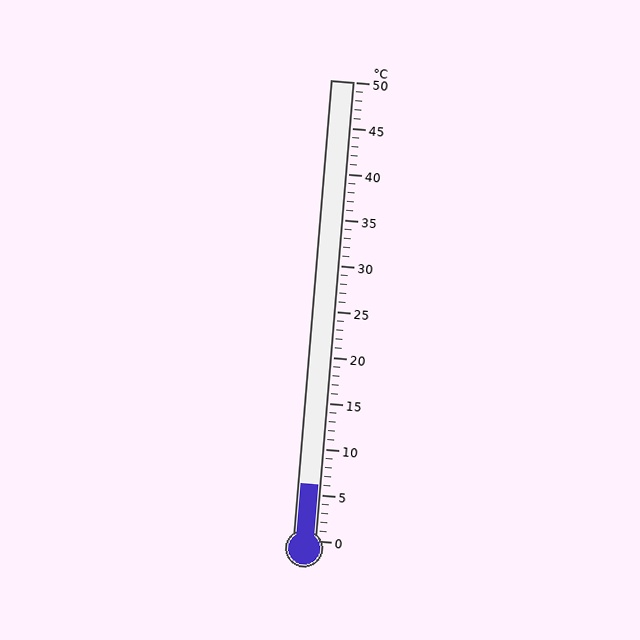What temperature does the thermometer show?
The thermometer shows approximately 6°C.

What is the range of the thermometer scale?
The thermometer scale ranges from 0°C to 50°C.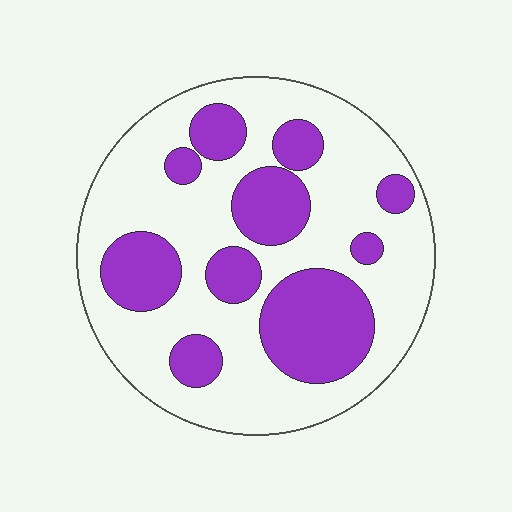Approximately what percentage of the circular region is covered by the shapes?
Approximately 35%.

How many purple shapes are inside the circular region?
10.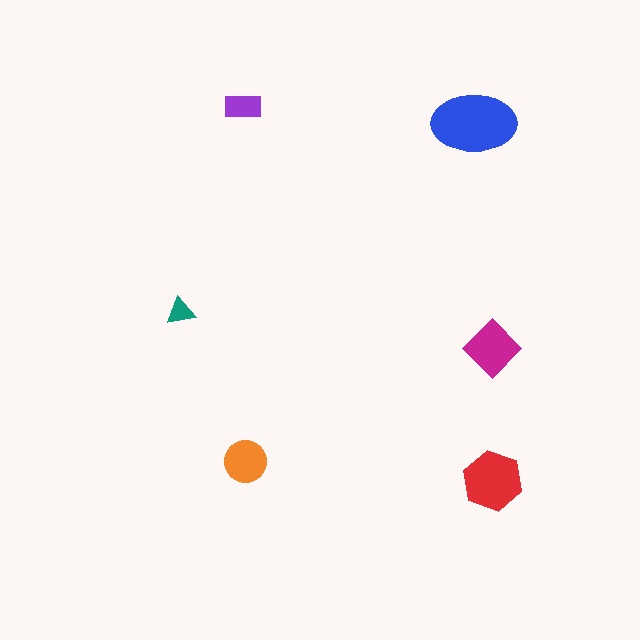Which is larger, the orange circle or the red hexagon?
The red hexagon.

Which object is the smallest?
The teal triangle.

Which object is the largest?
The blue ellipse.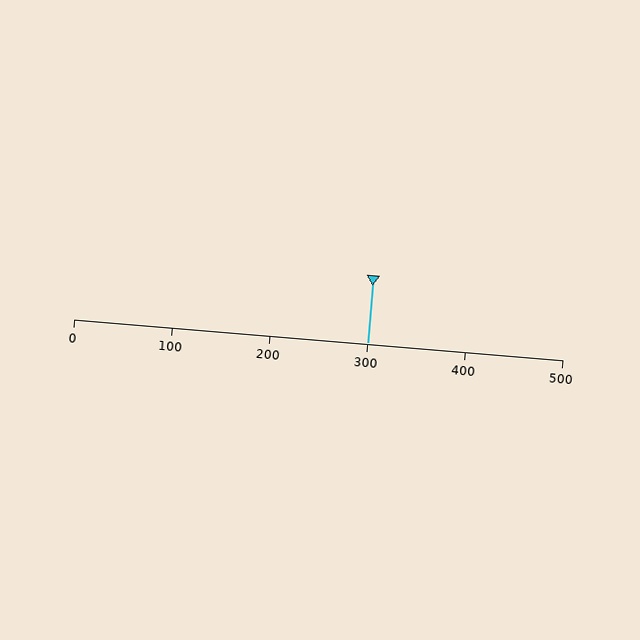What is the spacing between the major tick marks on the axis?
The major ticks are spaced 100 apart.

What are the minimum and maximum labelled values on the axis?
The axis runs from 0 to 500.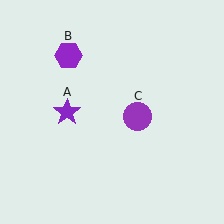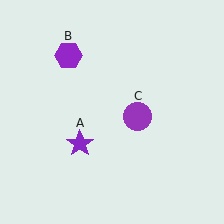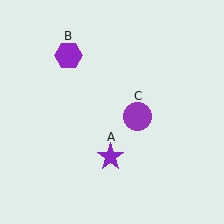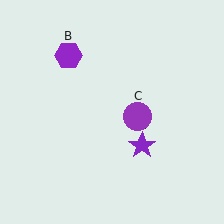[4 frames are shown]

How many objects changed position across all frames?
1 object changed position: purple star (object A).